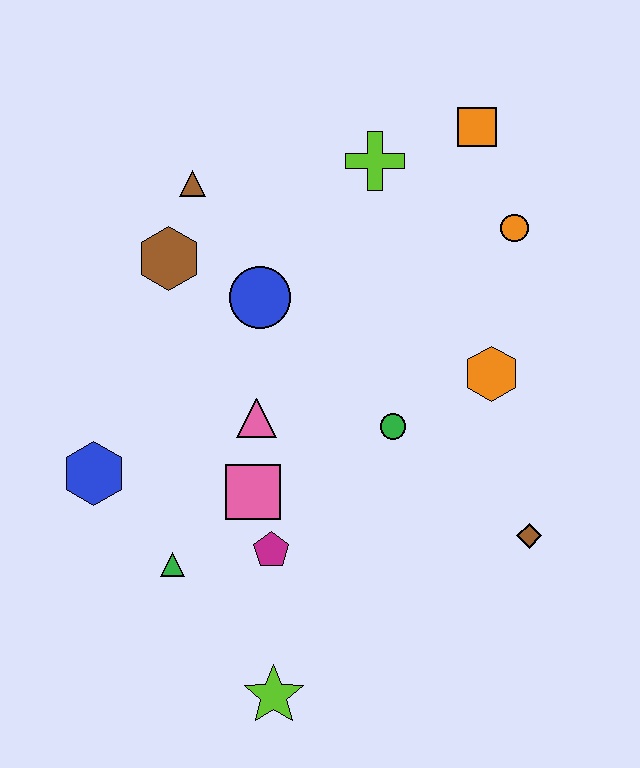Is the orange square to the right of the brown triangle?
Yes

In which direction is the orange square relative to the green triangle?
The orange square is above the green triangle.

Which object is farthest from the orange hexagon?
The blue hexagon is farthest from the orange hexagon.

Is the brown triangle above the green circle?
Yes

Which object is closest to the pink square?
The magenta pentagon is closest to the pink square.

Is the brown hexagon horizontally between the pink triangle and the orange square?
No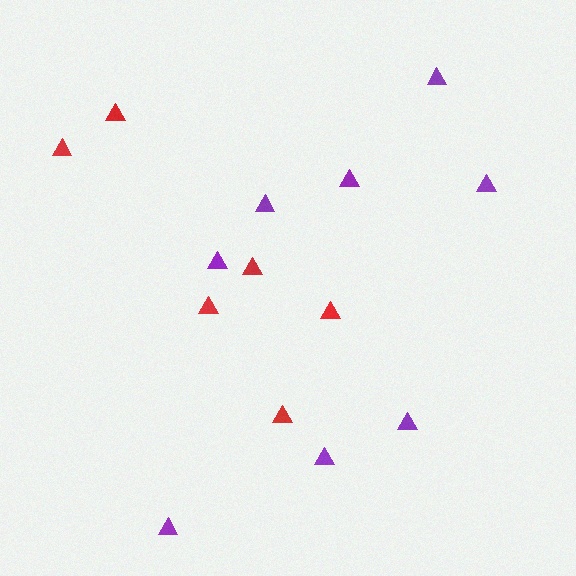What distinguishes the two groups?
There are 2 groups: one group of purple triangles (8) and one group of red triangles (6).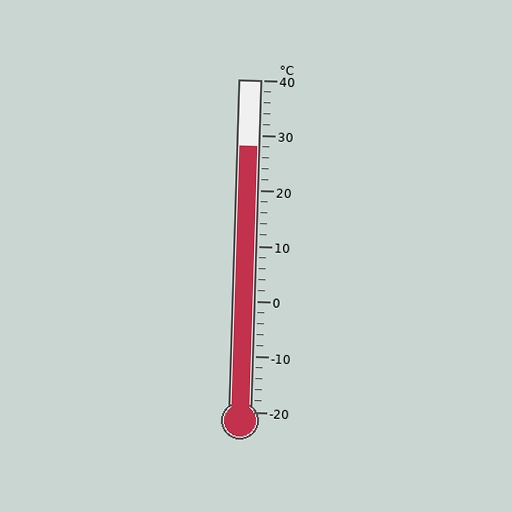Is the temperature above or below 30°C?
The temperature is below 30°C.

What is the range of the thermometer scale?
The thermometer scale ranges from -20°C to 40°C.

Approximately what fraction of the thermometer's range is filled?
The thermometer is filled to approximately 80% of its range.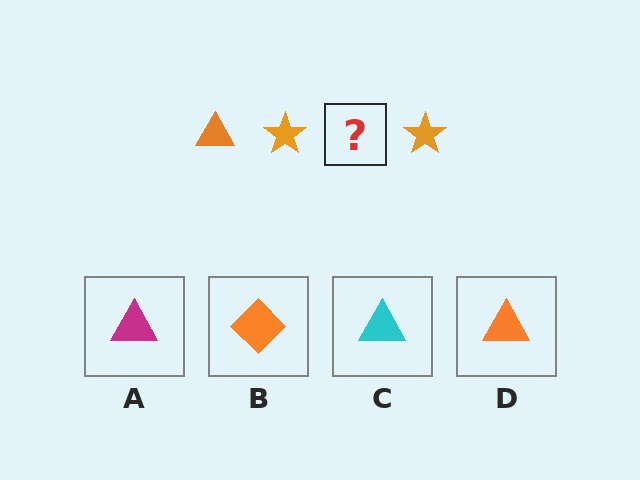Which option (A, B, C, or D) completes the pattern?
D.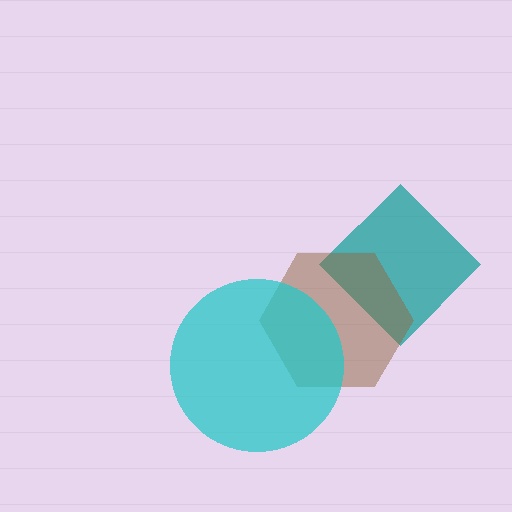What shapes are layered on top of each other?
The layered shapes are: a teal diamond, a brown hexagon, a cyan circle.